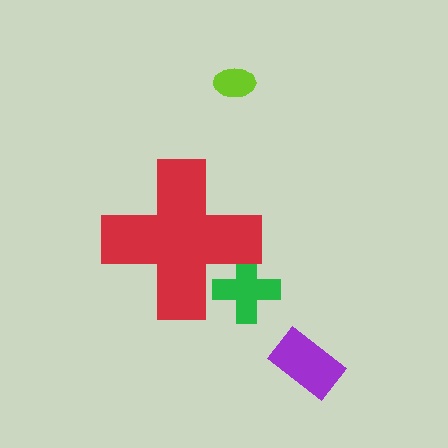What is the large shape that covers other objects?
A red cross.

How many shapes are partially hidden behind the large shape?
1 shape is partially hidden.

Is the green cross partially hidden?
Yes, the green cross is partially hidden behind the red cross.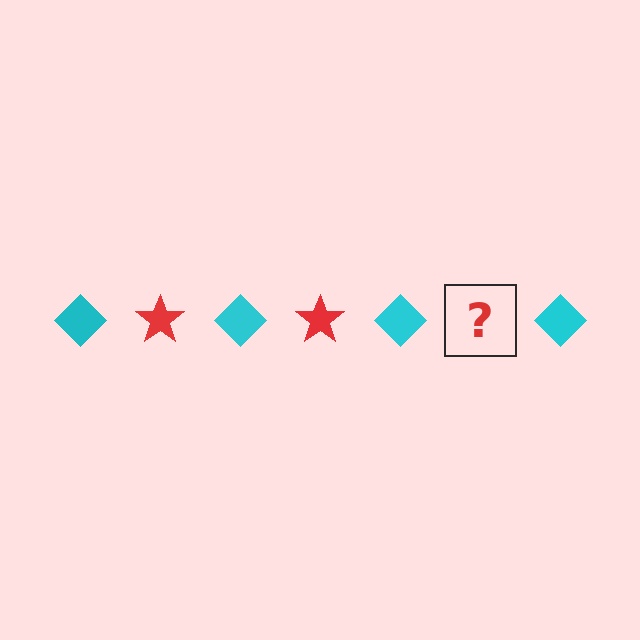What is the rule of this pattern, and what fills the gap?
The rule is that the pattern alternates between cyan diamond and red star. The gap should be filled with a red star.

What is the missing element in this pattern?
The missing element is a red star.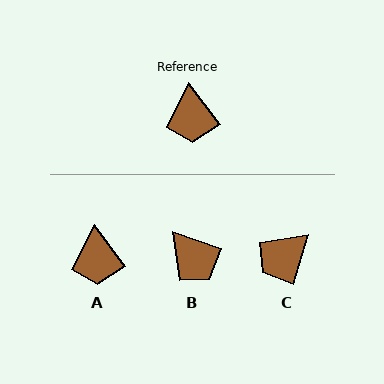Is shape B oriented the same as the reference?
No, it is off by about 35 degrees.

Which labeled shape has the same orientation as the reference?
A.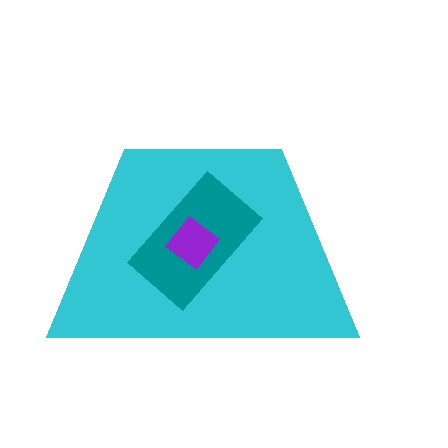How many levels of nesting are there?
3.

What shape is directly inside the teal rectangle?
The purple diamond.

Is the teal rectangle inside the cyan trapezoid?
Yes.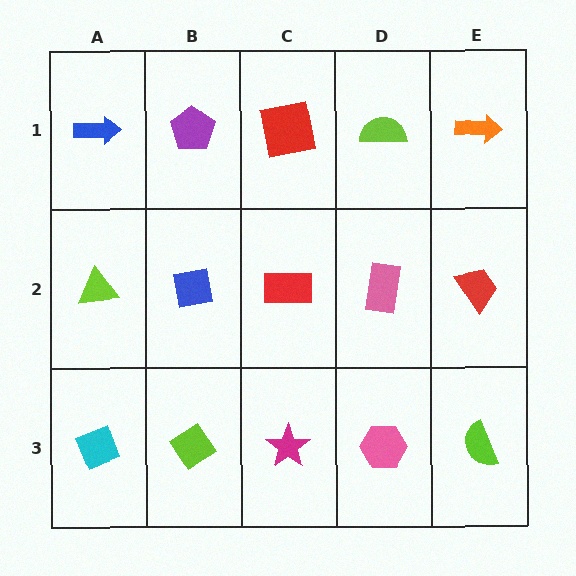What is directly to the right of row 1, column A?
A purple pentagon.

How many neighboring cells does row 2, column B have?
4.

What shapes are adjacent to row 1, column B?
A blue square (row 2, column B), a blue arrow (row 1, column A), a red square (row 1, column C).